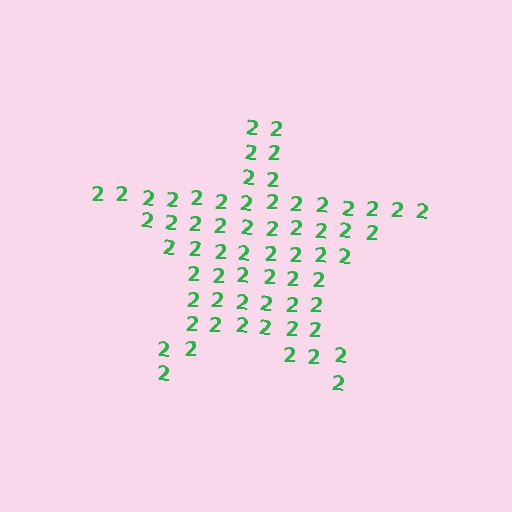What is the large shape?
The large shape is a star.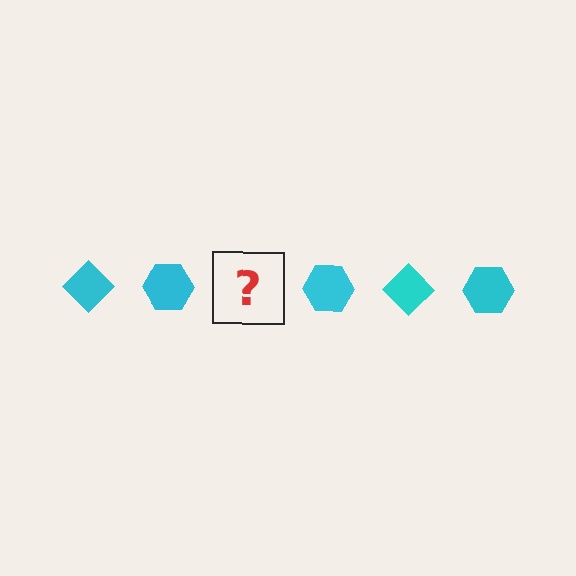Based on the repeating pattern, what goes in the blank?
The blank should be a cyan diamond.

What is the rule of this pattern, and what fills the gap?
The rule is that the pattern cycles through diamond, hexagon shapes in cyan. The gap should be filled with a cyan diamond.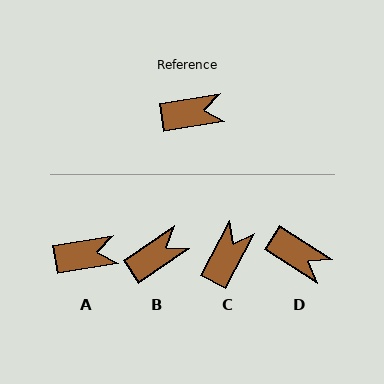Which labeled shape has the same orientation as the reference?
A.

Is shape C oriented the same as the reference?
No, it is off by about 54 degrees.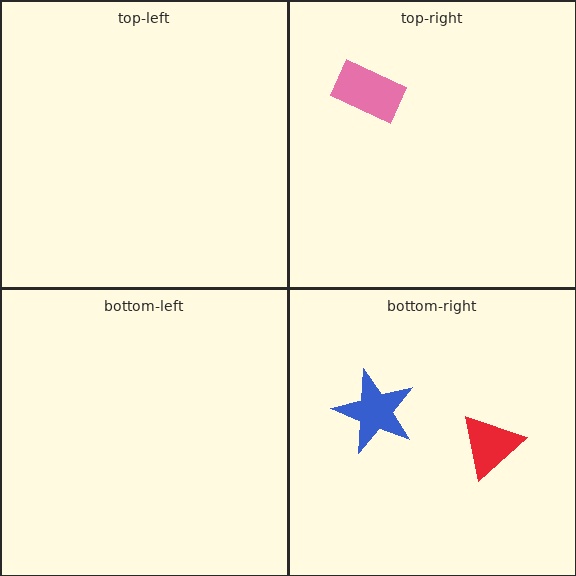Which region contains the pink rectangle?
The top-right region.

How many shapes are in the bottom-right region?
2.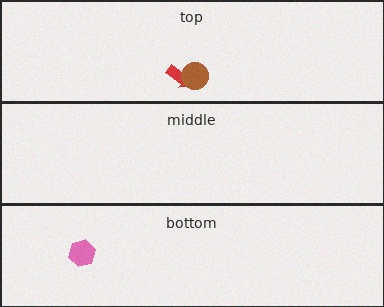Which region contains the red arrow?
The top region.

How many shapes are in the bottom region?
1.